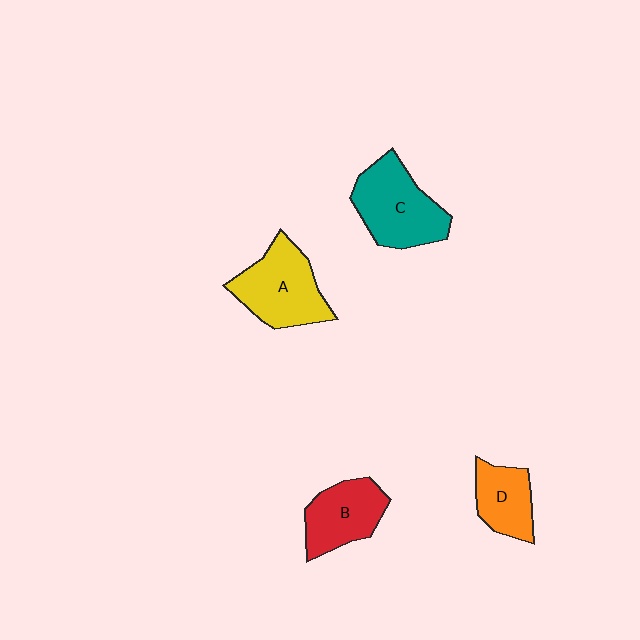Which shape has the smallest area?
Shape D (orange).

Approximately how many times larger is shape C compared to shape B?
Approximately 1.3 times.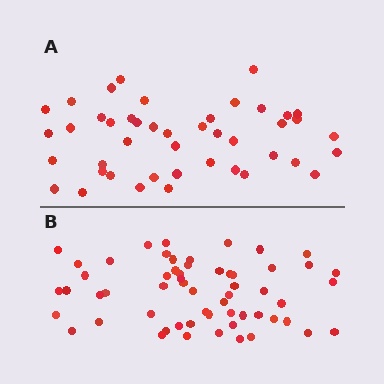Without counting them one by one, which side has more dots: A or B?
Region B (the bottom region) has more dots.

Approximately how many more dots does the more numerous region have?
Region B has approximately 15 more dots than region A.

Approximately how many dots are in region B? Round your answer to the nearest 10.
About 60 dots. (The exact count is 58, which rounds to 60.)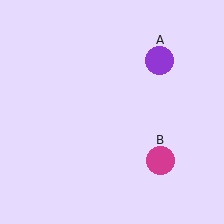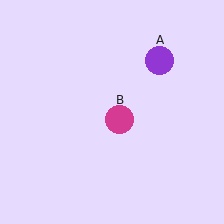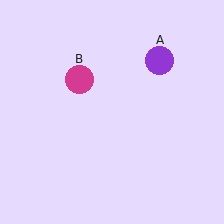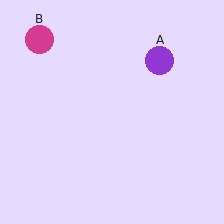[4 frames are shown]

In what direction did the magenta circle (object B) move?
The magenta circle (object B) moved up and to the left.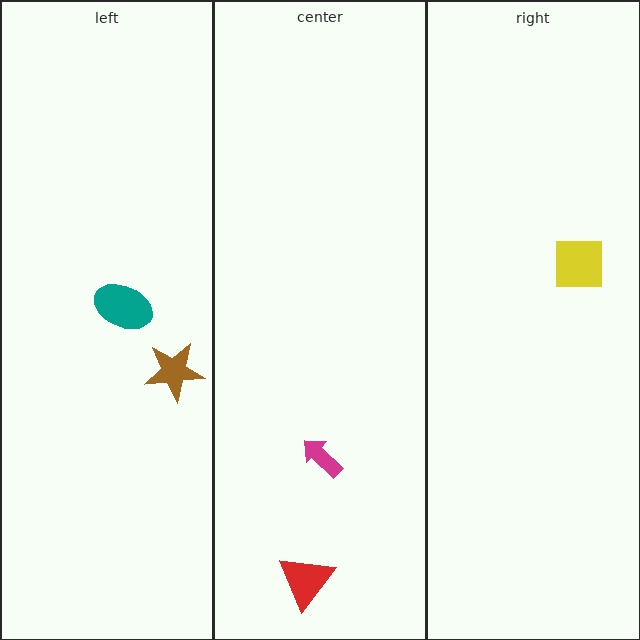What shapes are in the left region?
The brown star, the teal ellipse.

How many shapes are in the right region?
1.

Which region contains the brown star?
The left region.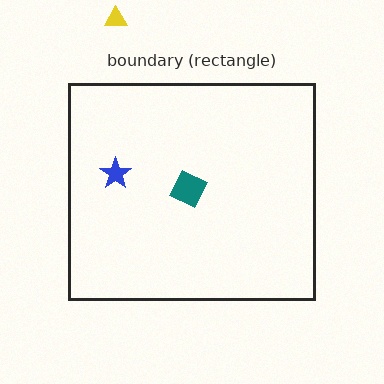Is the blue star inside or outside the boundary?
Inside.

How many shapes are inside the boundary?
2 inside, 1 outside.